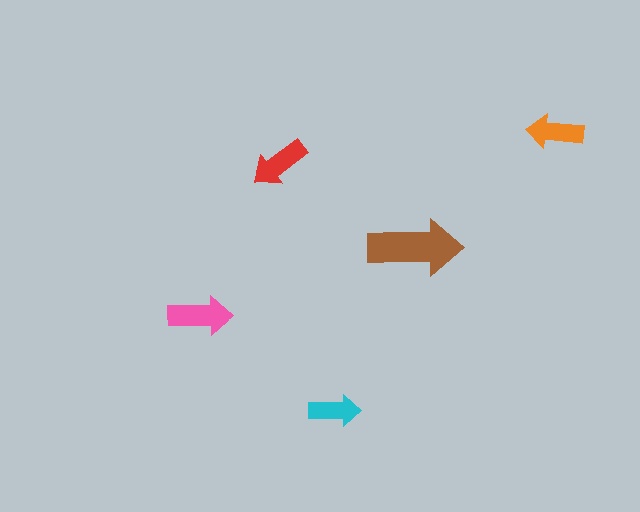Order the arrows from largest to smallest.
the brown one, the pink one, the red one, the orange one, the cyan one.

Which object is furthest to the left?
The pink arrow is leftmost.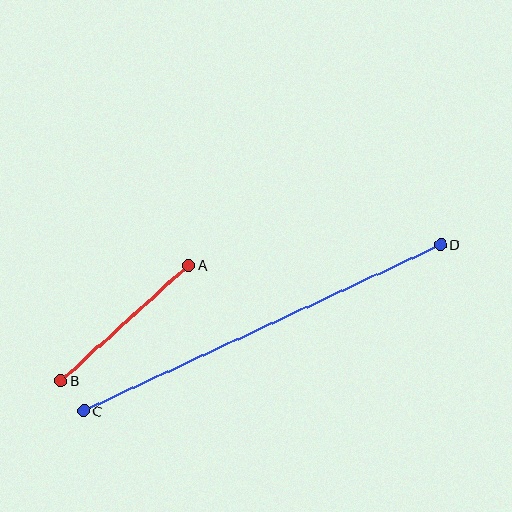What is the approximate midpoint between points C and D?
The midpoint is at approximately (262, 328) pixels.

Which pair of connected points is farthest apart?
Points C and D are farthest apart.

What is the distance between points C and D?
The distance is approximately 393 pixels.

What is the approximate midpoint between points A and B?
The midpoint is at approximately (125, 323) pixels.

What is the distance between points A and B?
The distance is approximately 172 pixels.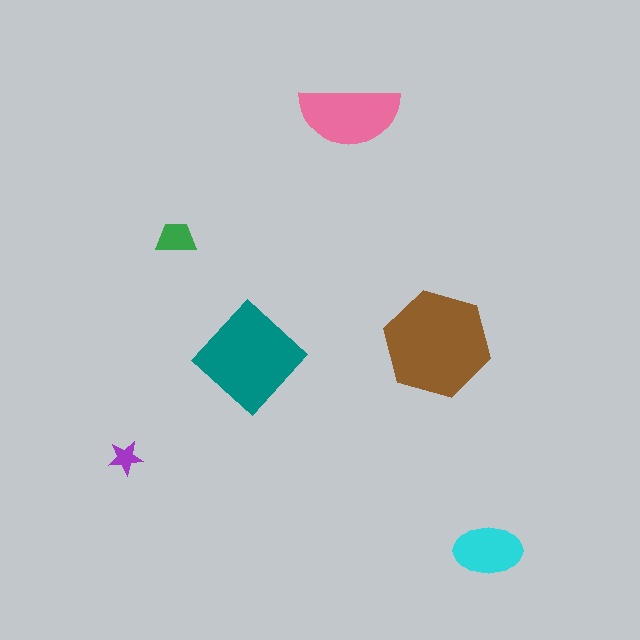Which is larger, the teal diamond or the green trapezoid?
The teal diamond.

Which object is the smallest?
The purple star.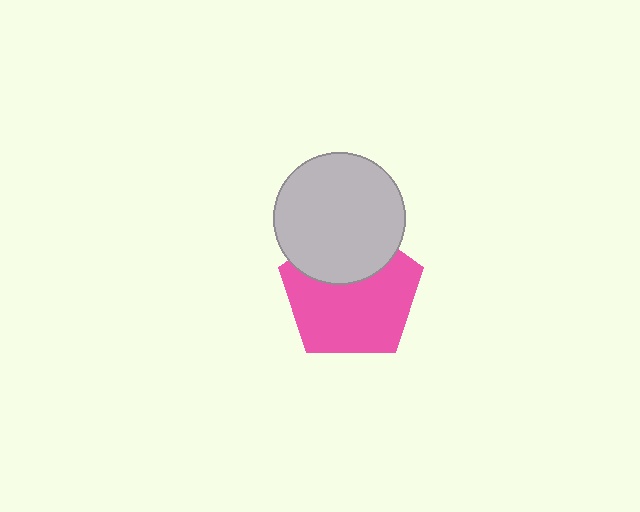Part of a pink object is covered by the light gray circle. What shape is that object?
It is a pentagon.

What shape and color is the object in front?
The object in front is a light gray circle.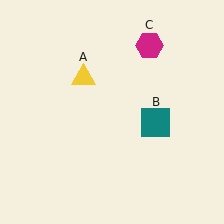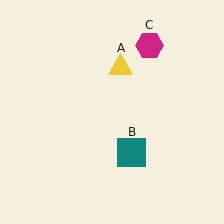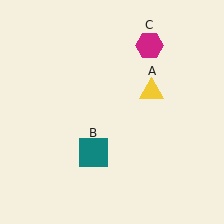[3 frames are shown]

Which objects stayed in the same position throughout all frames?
Magenta hexagon (object C) remained stationary.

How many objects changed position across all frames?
2 objects changed position: yellow triangle (object A), teal square (object B).